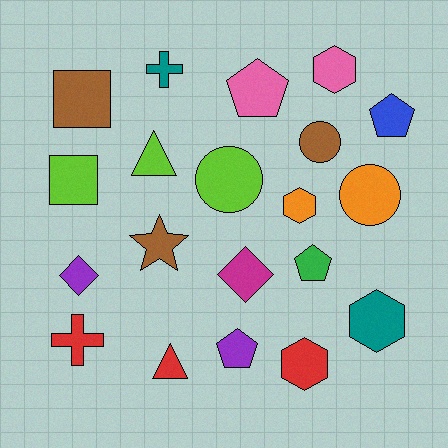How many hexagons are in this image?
There are 4 hexagons.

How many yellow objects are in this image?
There are no yellow objects.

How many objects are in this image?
There are 20 objects.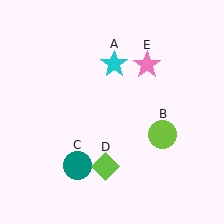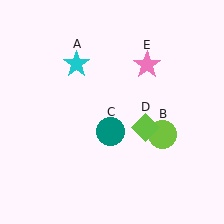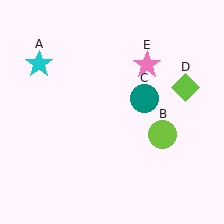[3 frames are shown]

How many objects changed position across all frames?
3 objects changed position: cyan star (object A), teal circle (object C), lime diamond (object D).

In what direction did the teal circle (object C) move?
The teal circle (object C) moved up and to the right.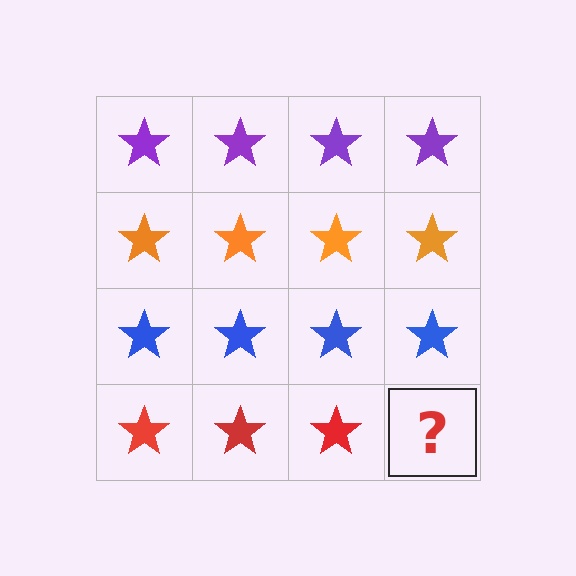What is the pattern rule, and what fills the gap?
The rule is that each row has a consistent color. The gap should be filled with a red star.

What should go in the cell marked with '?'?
The missing cell should contain a red star.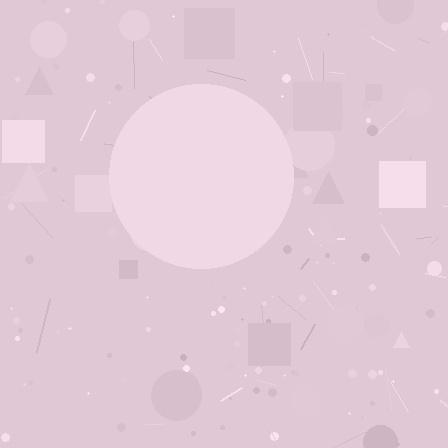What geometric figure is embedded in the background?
A circle is embedded in the background.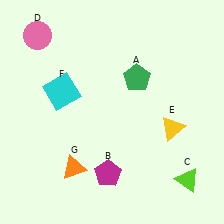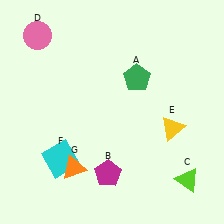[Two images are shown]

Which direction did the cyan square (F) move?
The cyan square (F) moved down.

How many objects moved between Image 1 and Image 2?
1 object moved between the two images.